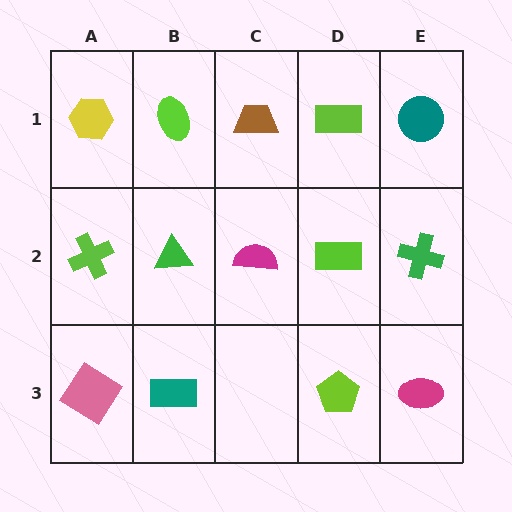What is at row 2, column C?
A magenta semicircle.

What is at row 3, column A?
A pink diamond.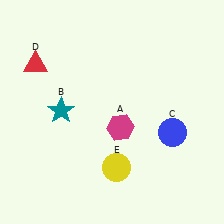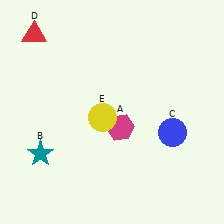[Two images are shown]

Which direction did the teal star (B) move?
The teal star (B) moved down.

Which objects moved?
The objects that moved are: the teal star (B), the red triangle (D), the yellow circle (E).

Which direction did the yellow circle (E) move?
The yellow circle (E) moved up.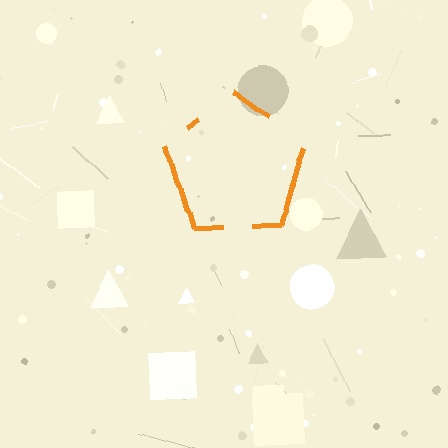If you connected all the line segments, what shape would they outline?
They would outline a pentagon.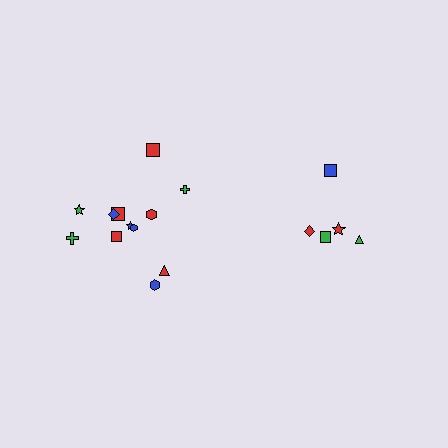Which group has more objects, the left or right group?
The left group.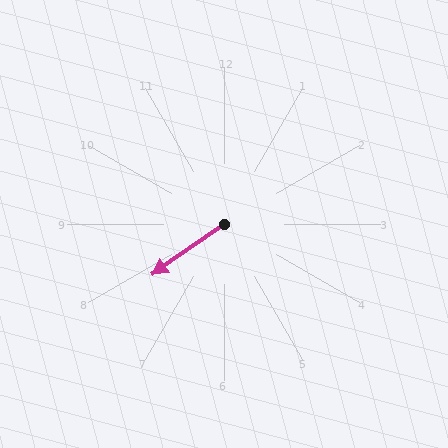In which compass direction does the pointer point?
Southwest.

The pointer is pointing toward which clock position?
Roughly 8 o'clock.